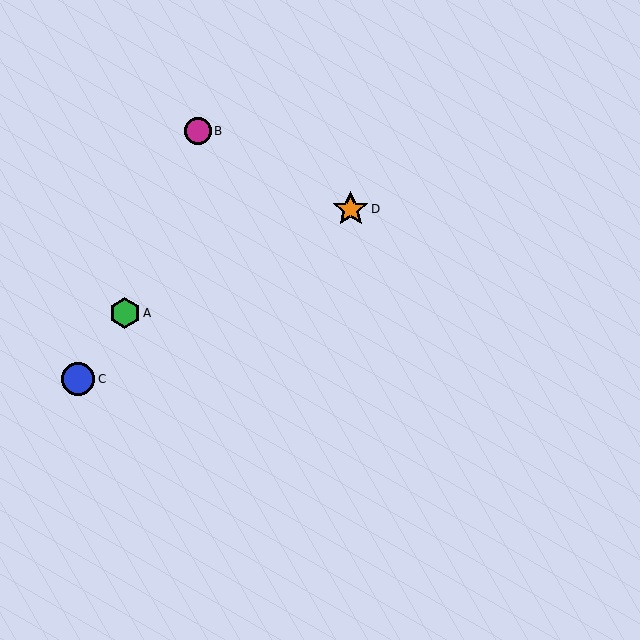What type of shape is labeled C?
Shape C is a blue circle.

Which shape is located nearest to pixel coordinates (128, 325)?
The green hexagon (labeled A) at (125, 313) is nearest to that location.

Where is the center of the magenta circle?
The center of the magenta circle is at (198, 131).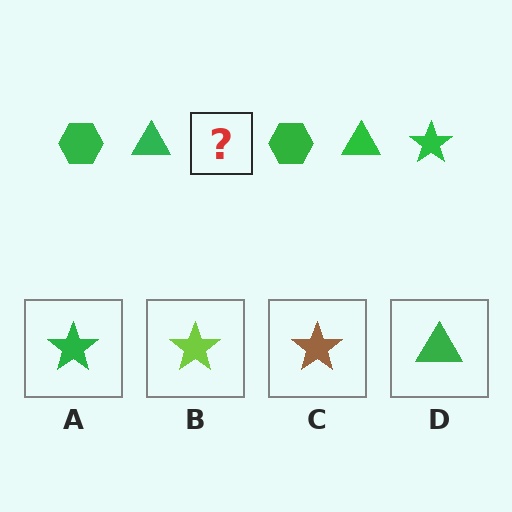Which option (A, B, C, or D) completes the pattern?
A.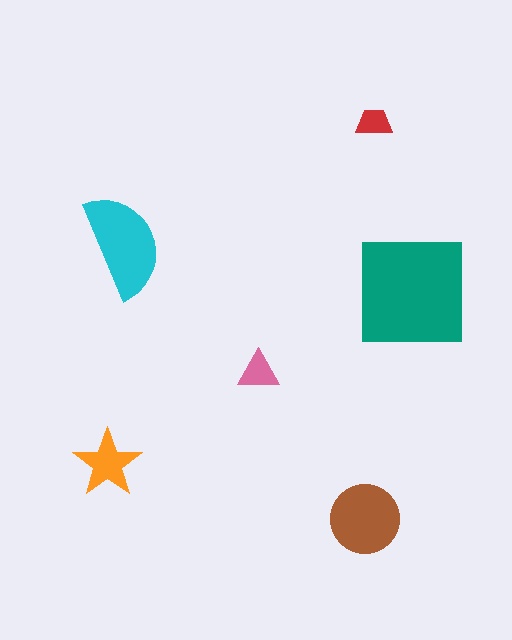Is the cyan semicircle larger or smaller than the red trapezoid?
Larger.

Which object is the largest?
The teal square.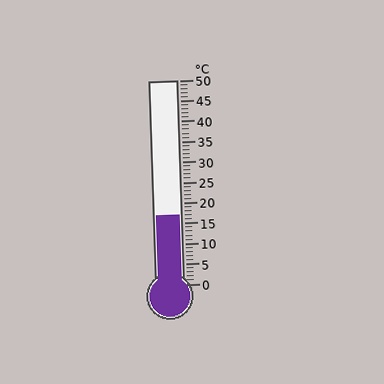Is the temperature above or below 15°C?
The temperature is above 15°C.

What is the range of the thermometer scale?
The thermometer scale ranges from 0°C to 50°C.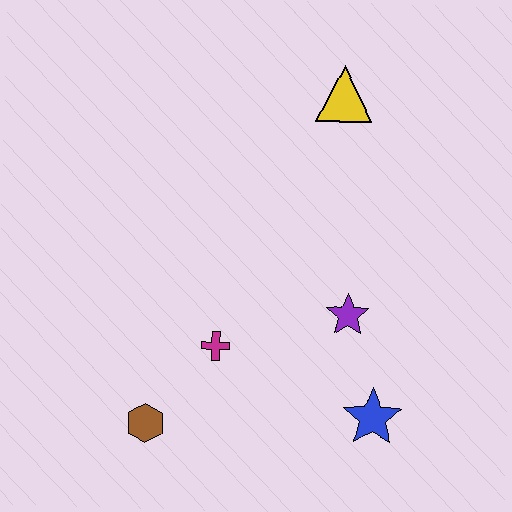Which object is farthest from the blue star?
The yellow triangle is farthest from the blue star.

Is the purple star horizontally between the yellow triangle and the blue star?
Yes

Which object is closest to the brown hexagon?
The magenta cross is closest to the brown hexagon.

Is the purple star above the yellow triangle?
No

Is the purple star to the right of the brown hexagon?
Yes